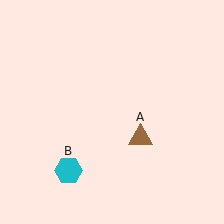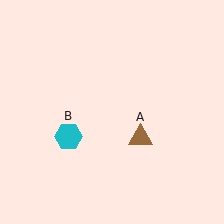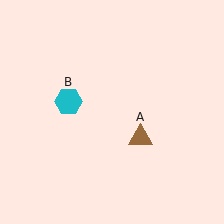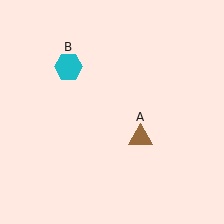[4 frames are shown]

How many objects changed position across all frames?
1 object changed position: cyan hexagon (object B).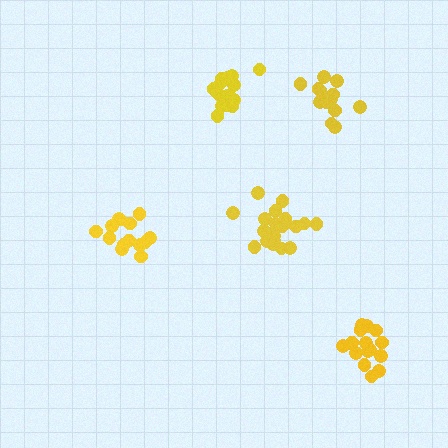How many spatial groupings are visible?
There are 5 spatial groupings.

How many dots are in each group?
Group 1: 16 dots, Group 2: 20 dots, Group 3: 14 dots, Group 4: 15 dots, Group 5: 16 dots (81 total).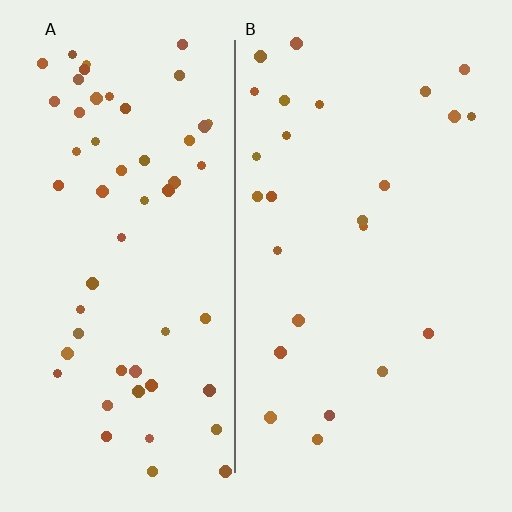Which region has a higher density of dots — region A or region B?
A (the left).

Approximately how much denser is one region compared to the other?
Approximately 2.2× — region A over region B.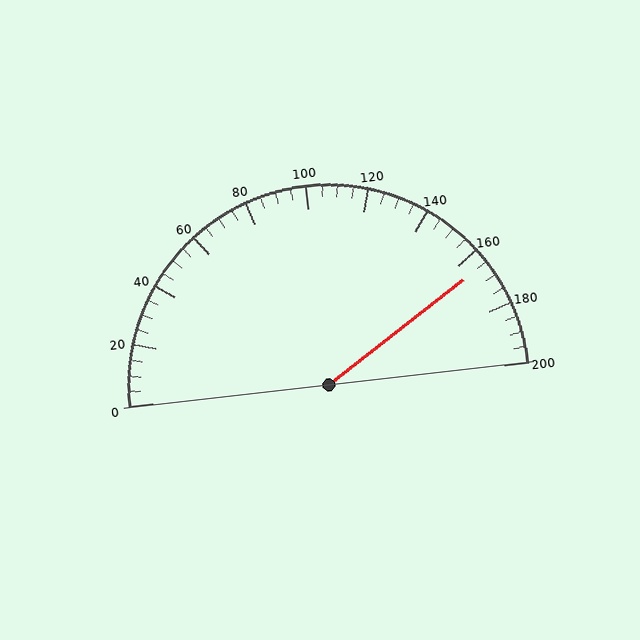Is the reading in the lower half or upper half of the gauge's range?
The reading is in the upper half of the range (0 to 200).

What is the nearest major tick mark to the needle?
The nearest major tick mark is 160.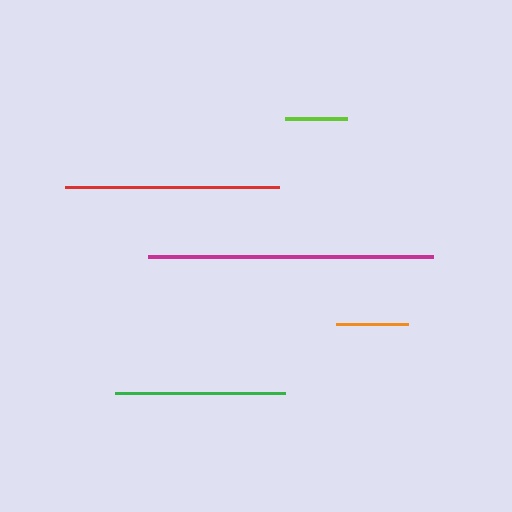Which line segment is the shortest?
The lime line is the shortest at approximately 63 pixels.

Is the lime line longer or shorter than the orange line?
The orange line is longer than the lime line.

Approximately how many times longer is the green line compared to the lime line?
The green line is approximately 2.7 times the length of the lime line.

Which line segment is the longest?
The magenta line is the longest at approximately 285 pixels.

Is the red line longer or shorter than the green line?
The red line is longer than the green line.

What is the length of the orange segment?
The orange segment is approximately 72 pixels long.